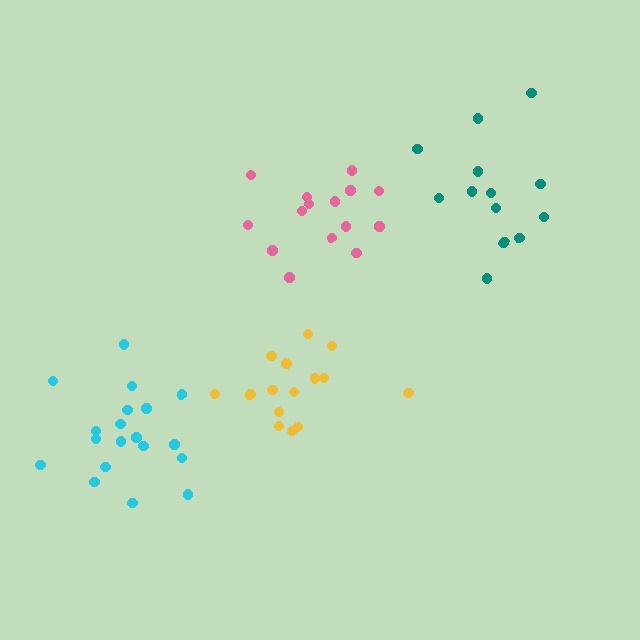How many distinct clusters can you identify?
There are 4 distinct clusters.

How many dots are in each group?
Group 1: 13 dots, Group 2: 15 dots, Group 3: 19 dots, Group 4: 15 dots (62 total).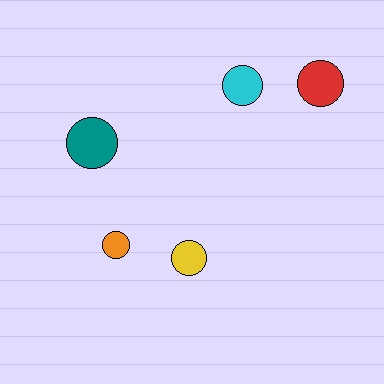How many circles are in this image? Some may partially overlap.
There are 5 circles.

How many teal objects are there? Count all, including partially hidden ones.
There is 1 teal object.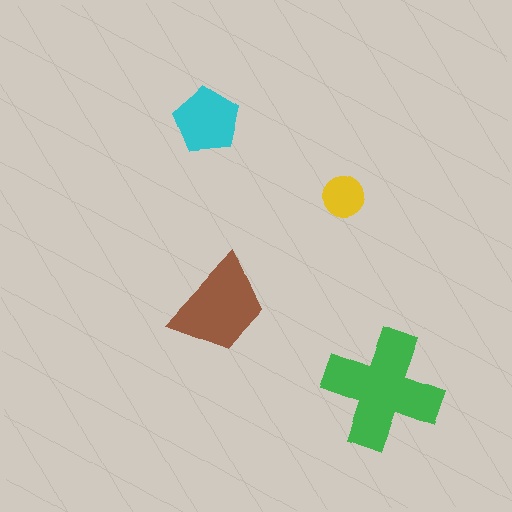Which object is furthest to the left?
The cyan pentagon is leftmost.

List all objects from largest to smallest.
The green cross, the brown trapezoid, the cyan pentagon, the yellow circle.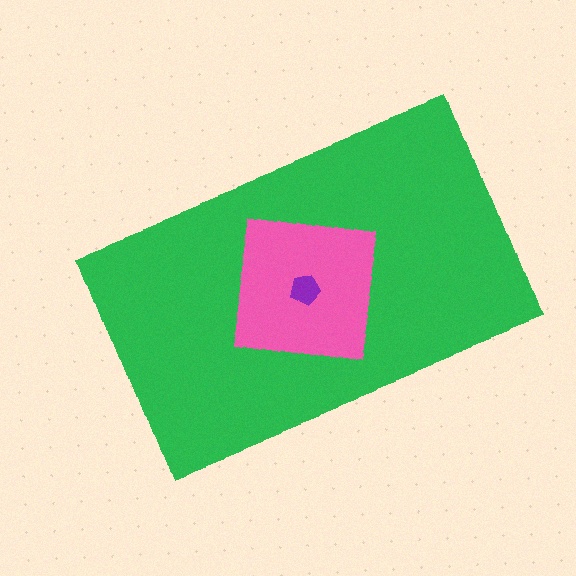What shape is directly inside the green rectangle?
The pink square.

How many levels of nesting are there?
3.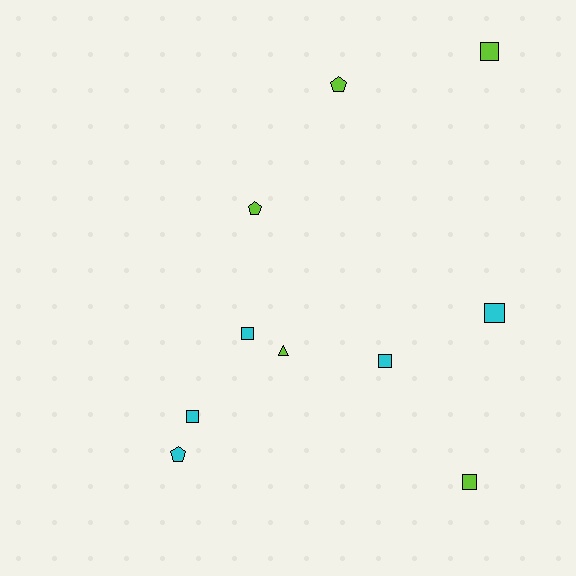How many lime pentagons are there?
There are 2 lime pentagons.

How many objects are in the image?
There are 10 objects.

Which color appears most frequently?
Lime, with 5 objects.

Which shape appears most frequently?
Square, with 6 objects.